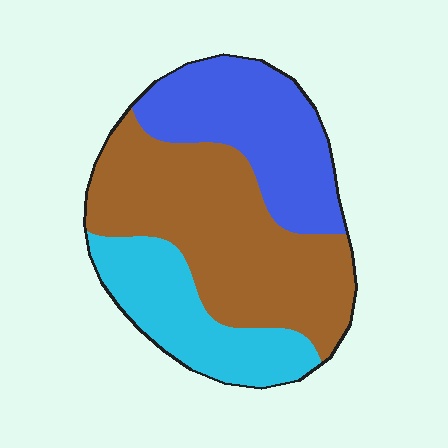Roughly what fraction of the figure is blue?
Blue covers around 30% of the figure.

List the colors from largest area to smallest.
From largest to smallest: brown, blue, cyan.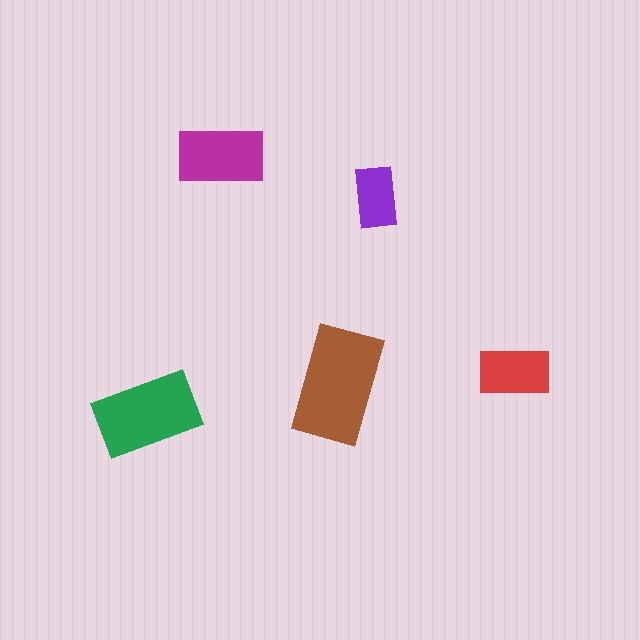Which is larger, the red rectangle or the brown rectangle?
The brown one.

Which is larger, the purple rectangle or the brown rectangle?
The brown one.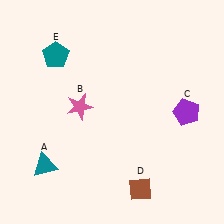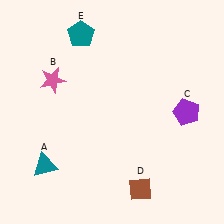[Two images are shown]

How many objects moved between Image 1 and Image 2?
2 objects moved between the two images.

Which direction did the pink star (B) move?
The pink star (B) moved left.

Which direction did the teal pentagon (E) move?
The teal pentagon (E) moved right.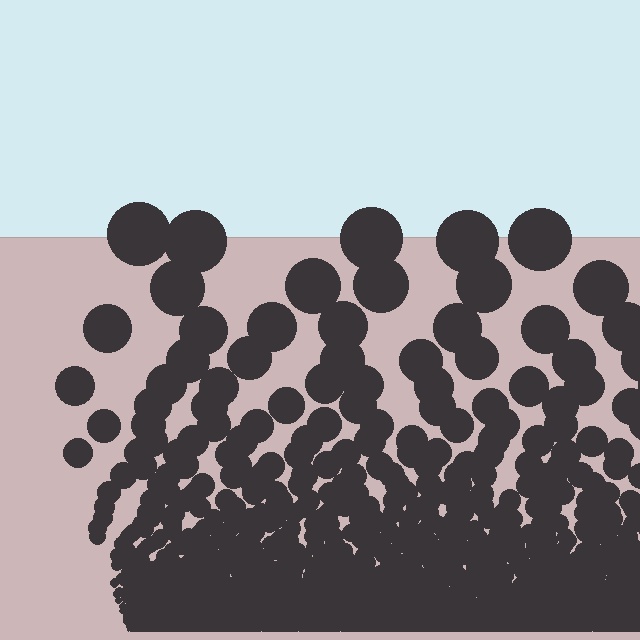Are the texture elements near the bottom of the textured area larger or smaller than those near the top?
Smaller. The gradient is inverted — elements near the bottom are smaller and denser.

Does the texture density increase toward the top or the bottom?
Density increases toward the bottom.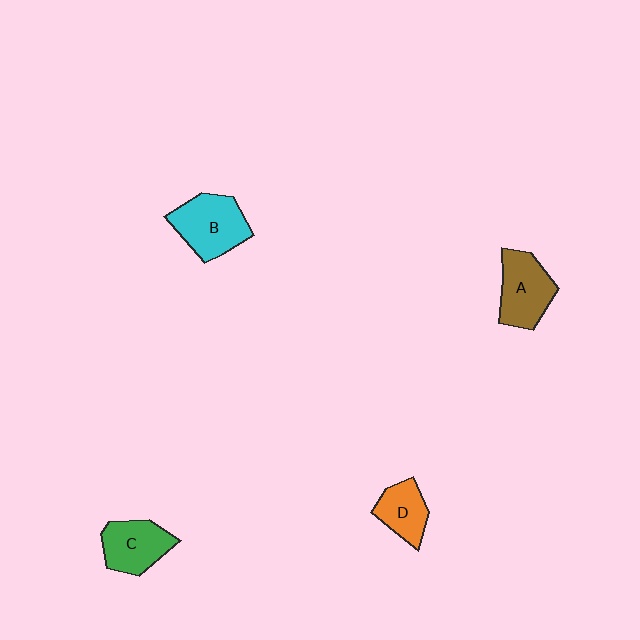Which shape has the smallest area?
Shape D (orange).